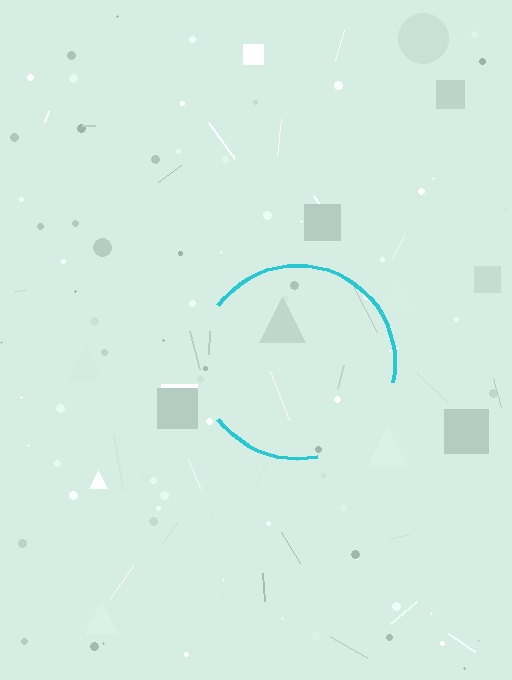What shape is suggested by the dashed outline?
The dashed outline suggests a circle.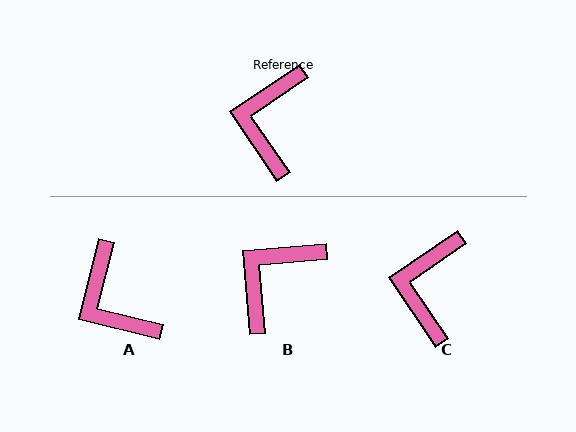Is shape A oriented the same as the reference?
No, it is off by about 42 degrees.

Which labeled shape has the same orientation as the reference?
C.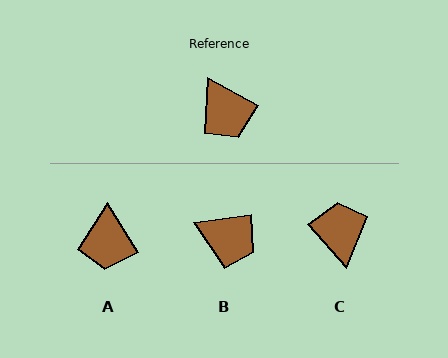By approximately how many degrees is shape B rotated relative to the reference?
Approximately 36 degrees counter-clockwise.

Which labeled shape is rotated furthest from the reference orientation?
C, about 160 degrees away.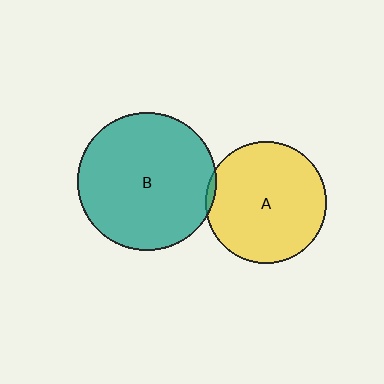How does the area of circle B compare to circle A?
Approximately 1.3 times.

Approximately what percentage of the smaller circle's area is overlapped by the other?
Approximately 5%.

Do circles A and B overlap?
Yes.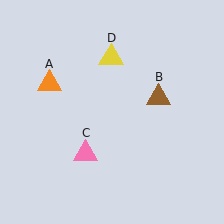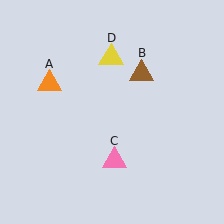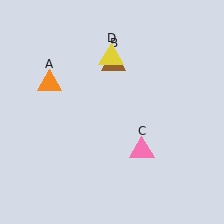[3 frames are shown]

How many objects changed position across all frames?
2 objects changed position: brown triangle (object B), pink triangle (object C).